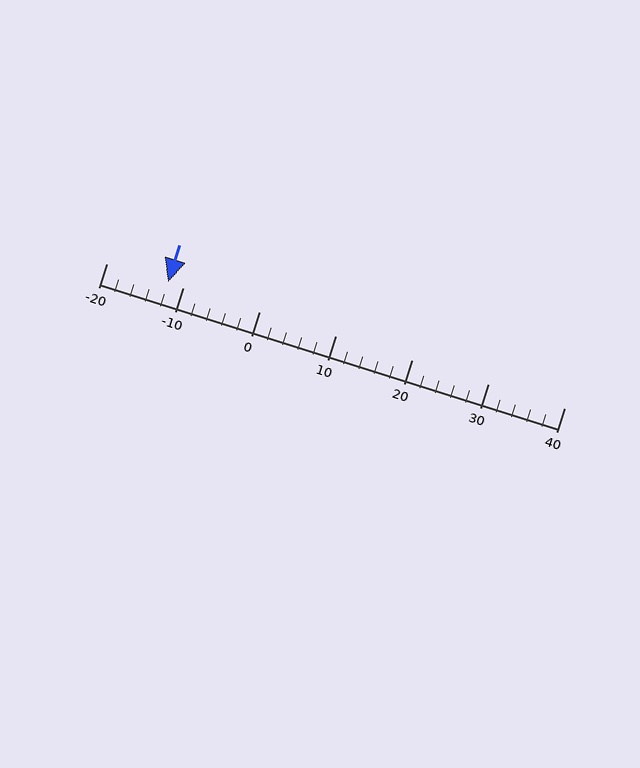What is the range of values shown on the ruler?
The ruler shows values from -20 to 40.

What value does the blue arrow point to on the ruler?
The blue arrow points to approximately -12.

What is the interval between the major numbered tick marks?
The major tick marks are spaced 10 units apart.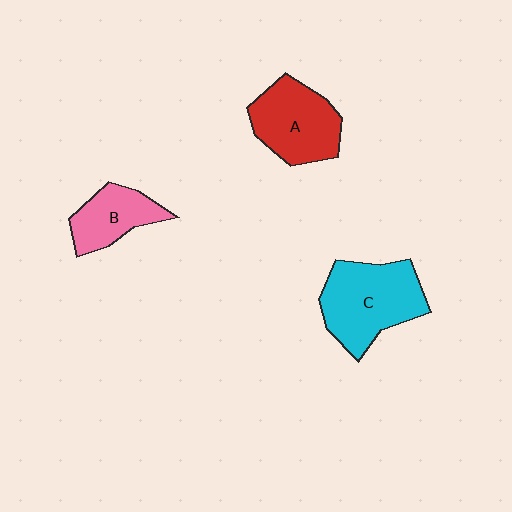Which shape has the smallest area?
Shape B (pink).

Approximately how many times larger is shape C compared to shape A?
Approximately 1.2 times.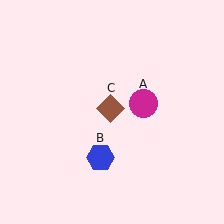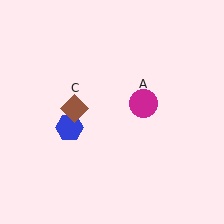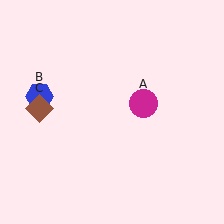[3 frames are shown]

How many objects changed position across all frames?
2 objects changed position: blue hexagon (object B), brown diamond (object C).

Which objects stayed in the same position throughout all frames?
Magenta circle (object A) remained stationary.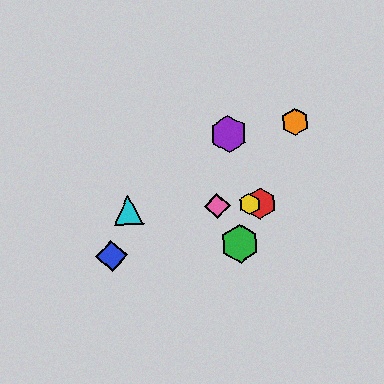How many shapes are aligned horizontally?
4 shapes (the red hexagon, the yellow hexagon, the cyan triangle, the pink diamond) are aligned horizontally.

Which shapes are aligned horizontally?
The red hexagon, the yellow hexagon, the cyan triangle, the pink diamond are aligned horizontally.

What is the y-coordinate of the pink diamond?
The pink diamond is at y≈206.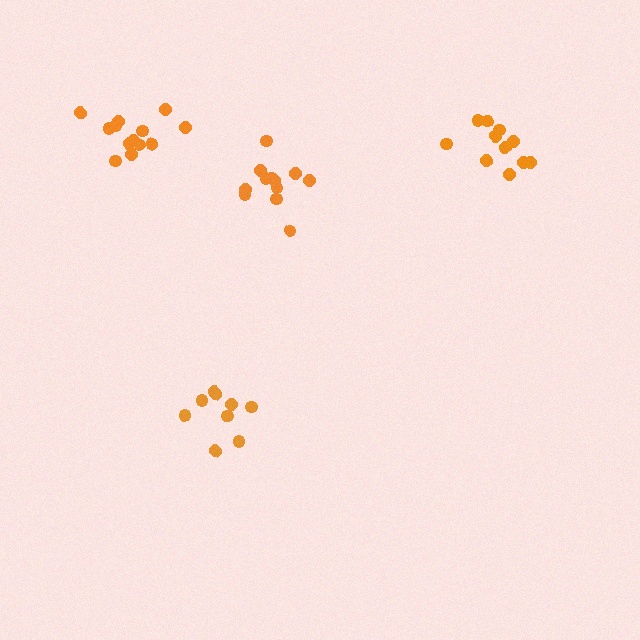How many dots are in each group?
Group 1: 11 dots, Group 2: 12 dots, Group 3: 9 dots, Group 4: 13 dots (45 total).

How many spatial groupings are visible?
There are 4 spatial groupings.